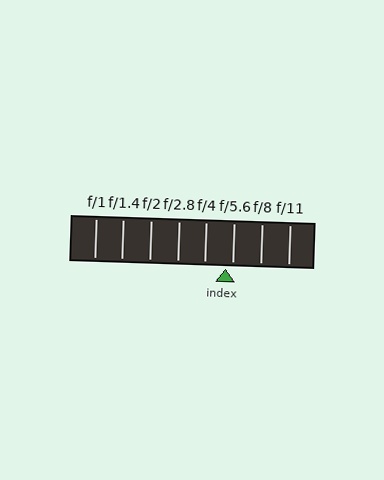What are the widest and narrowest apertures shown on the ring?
The widest aperture shown is f/1 and the narrowest is f/11.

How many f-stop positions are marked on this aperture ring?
There are 8 f-stop positions marked.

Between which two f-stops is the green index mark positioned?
The index mark is between f/4 and f/5.6.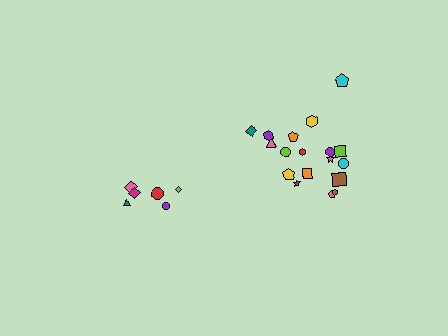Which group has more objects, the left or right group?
The right group.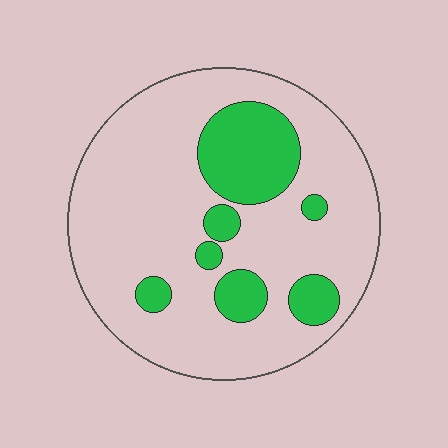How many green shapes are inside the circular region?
7.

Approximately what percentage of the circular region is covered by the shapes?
Approximately 20%.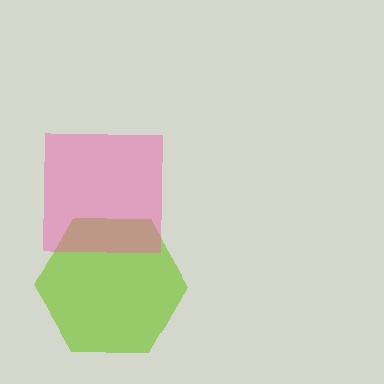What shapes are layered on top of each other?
The layered shapes are: a lime hexagon, a pink square.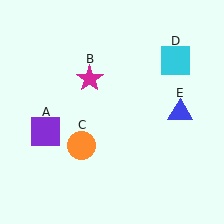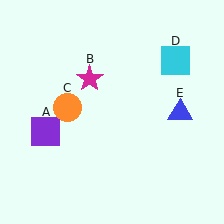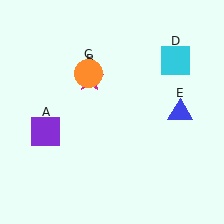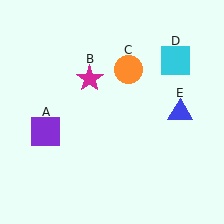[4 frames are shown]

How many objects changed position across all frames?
1 object changed position: orange circle (object C).